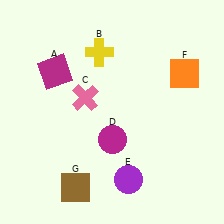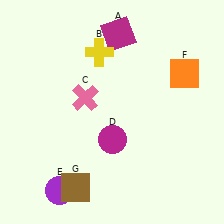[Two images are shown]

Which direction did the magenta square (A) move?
The magenta square (A) moved right.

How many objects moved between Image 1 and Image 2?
2 objects moved between the two images.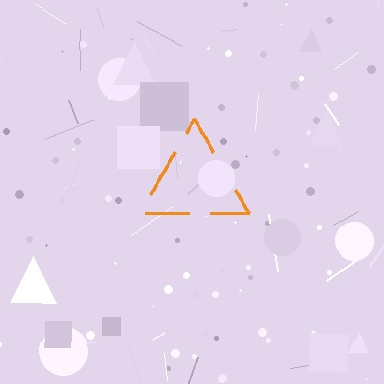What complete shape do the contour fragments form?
The contour fragments form a triangle.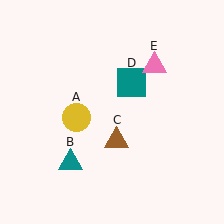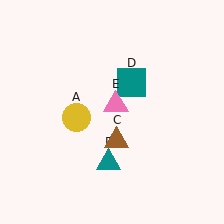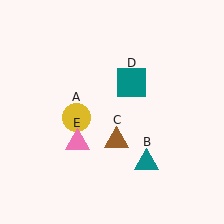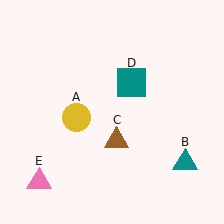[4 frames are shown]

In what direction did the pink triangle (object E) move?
The pink triangle (object E) moved down and to the left.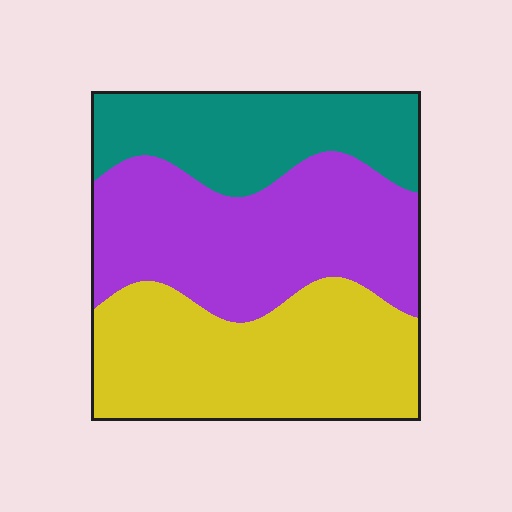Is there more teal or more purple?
Purple.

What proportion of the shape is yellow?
Yellow covers 37% of the shape.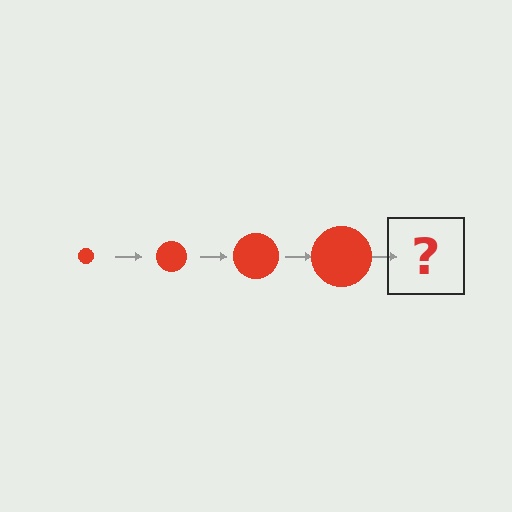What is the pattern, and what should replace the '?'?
The pattern is that the circle gets progressively larger each step. The '?' should be a red circle, larger than the previous one.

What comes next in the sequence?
The next element should be a red circle, larger than the previous one.